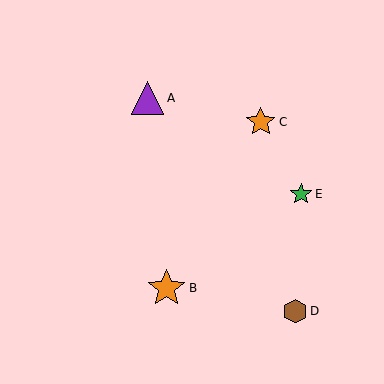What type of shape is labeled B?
Shape B is an orange star.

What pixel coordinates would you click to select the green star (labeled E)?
Click at (301, 194) to select the green star E.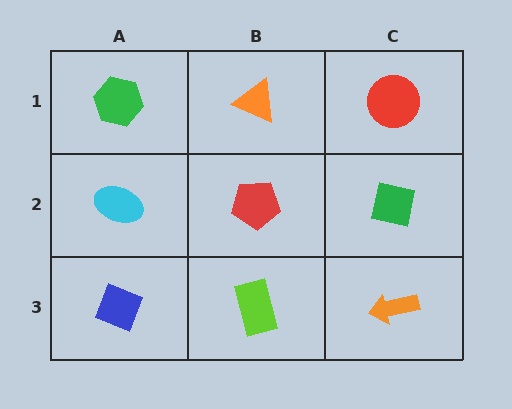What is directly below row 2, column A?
A blue diamond.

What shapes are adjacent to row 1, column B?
A red pentagon (row 2, column B), a green hexagon (row 1, column A), a red circle (row 1, column C).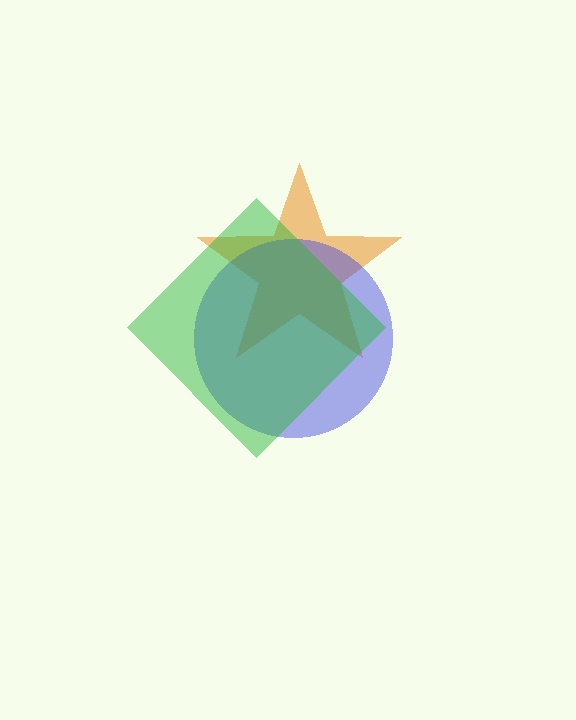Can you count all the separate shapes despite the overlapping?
Yes, there are 3 separate shapes.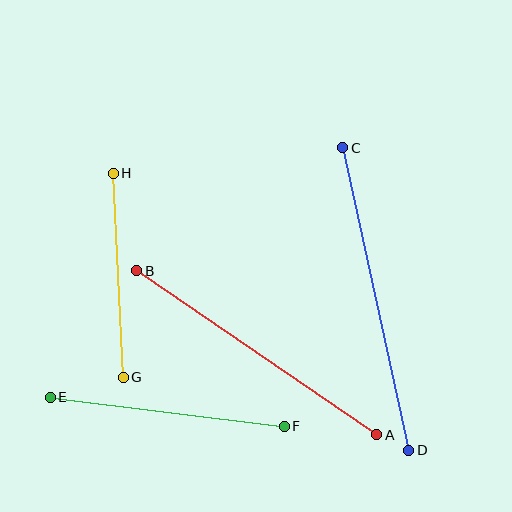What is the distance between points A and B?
The distance is approximately 291 pixels.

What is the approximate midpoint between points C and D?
The midpoint is at approximately (376, 299) pixels.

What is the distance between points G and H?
The distance is approximately 204 pixels.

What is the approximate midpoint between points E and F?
The midpoint is at approximately (167, 412) pixels.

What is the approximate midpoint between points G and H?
The midpoint is at approximately (118, 275) pixels.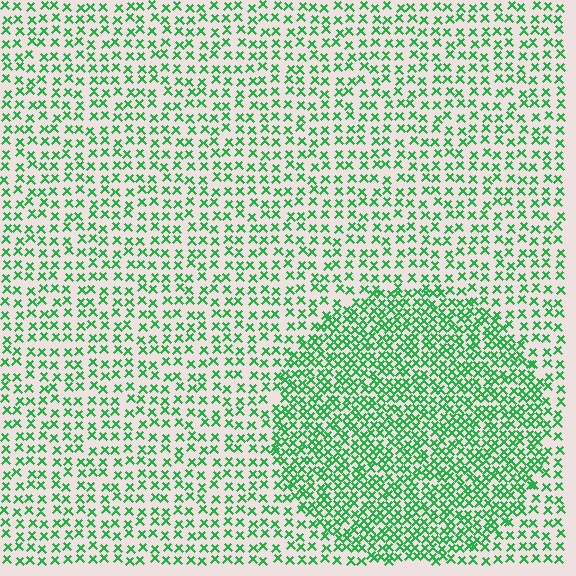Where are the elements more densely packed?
The elements are more densely packed inside the circle boundary.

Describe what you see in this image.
The image contains small green elements arranged at two different densities. A circle-shaped region is visible where the elements are more densely packed than the surrounding area.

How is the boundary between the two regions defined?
The boundary is defined by a change in element density (approximately 2.0x ratio). All elements are the same color, size, and shape.